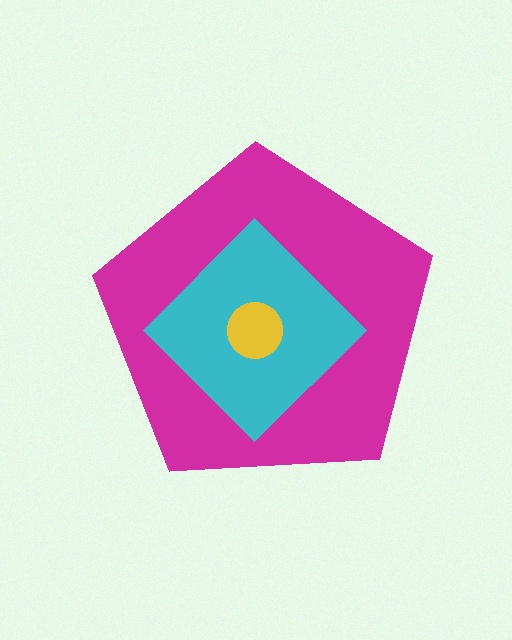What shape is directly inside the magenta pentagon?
The cyan diamond.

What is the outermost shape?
The magenta pentagon.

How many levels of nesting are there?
3.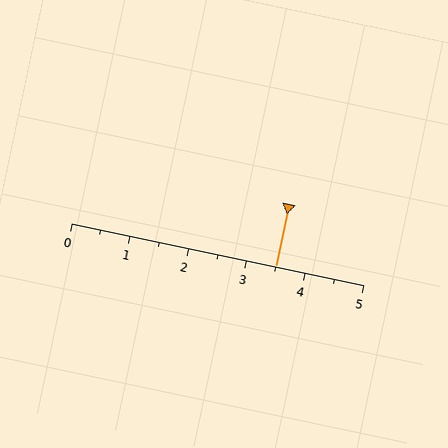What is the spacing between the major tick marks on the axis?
The major ticks are spaced 1 apart.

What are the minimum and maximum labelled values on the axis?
The axis runs from 0 to 5.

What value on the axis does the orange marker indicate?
The marker indicates approximately 3.5.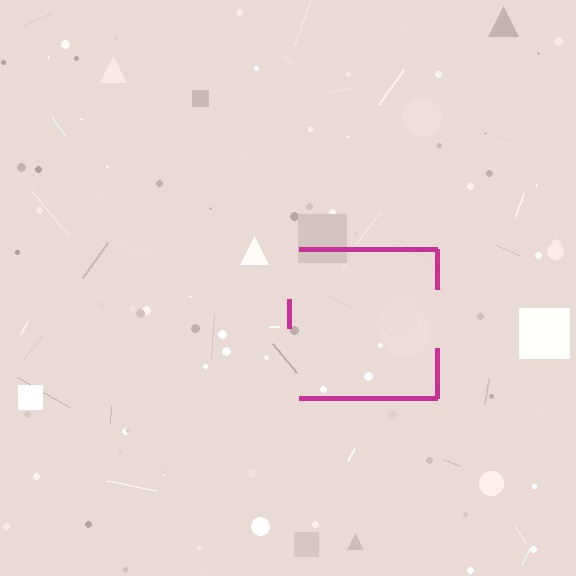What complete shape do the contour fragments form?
The contour fragments form a square.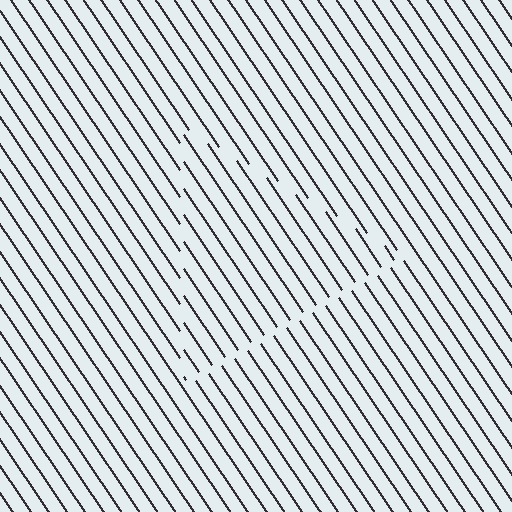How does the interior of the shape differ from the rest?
The interior of the shape contains the same grating, shifted by half a period — the contour is defined by the phase discontinuity where line-ends from the inner and outer gratings abut.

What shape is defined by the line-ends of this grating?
An illusory triangle. The interior of the shape contains the same grating, shifted by half a period — the contour is defined by the phase discontinuity where line-ends from the inner and outer gratings abut.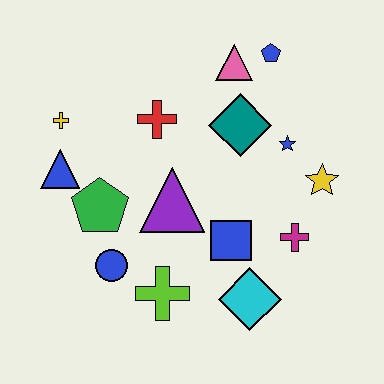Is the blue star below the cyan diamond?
No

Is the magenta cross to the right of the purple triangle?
Yes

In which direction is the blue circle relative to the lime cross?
The blue circle is to the left of the lime cross.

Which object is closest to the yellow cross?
The blue triangle is closest to the yellow cross.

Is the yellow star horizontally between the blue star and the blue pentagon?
No